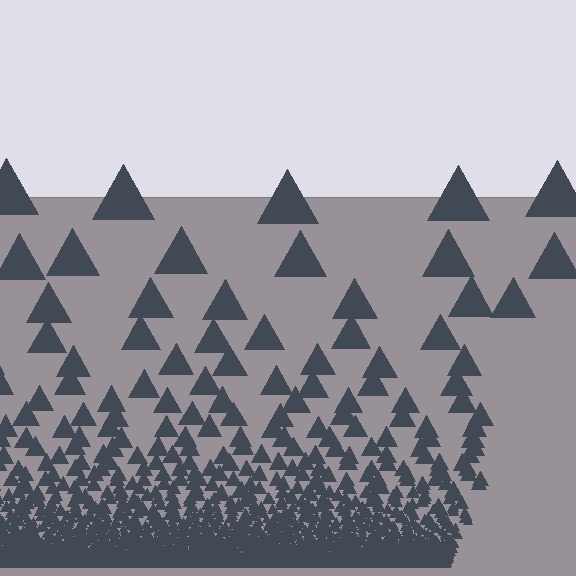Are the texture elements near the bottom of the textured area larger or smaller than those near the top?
Smaller. The gradient is inverted — elements near the bottom are smaller and denser.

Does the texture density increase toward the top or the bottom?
Density increases toward the bottom.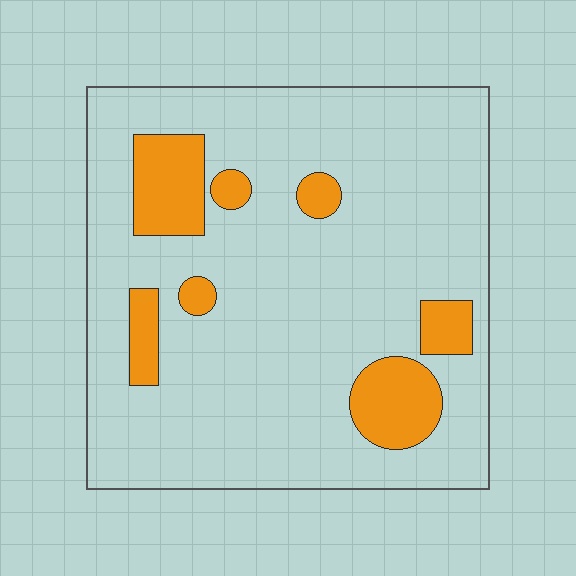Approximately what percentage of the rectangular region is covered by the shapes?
Approximately 15%.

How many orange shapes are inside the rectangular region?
7.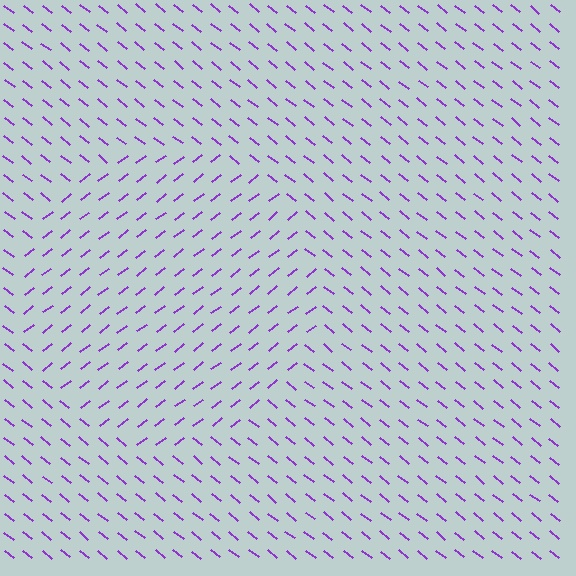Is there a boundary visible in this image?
Yes, there is a texture boundary formed by a change in line orientation.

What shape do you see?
I see a circle.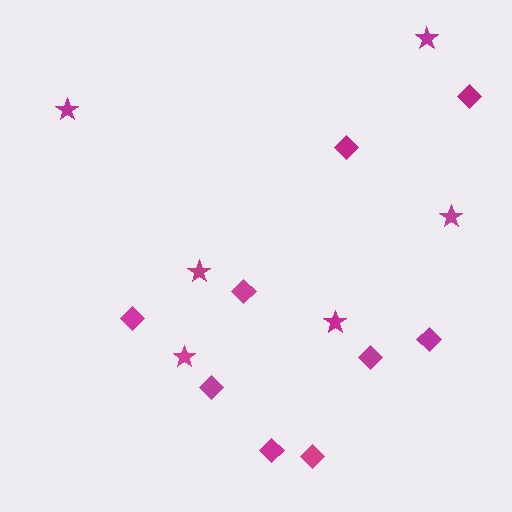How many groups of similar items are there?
There are 2 groups: one group of stars (6) and one group of diamonds (9).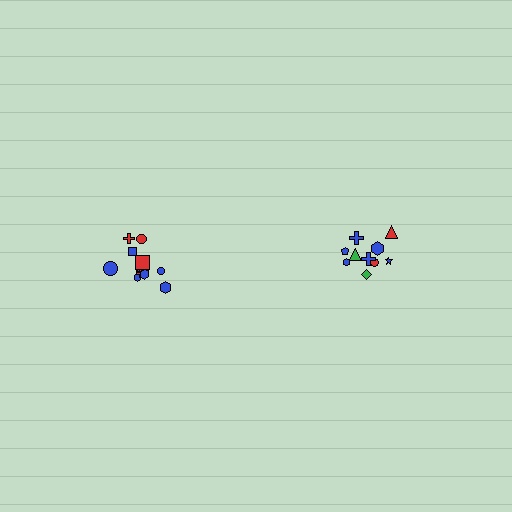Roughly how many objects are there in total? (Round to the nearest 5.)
Roughly 20 objects in total.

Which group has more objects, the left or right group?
The left group.